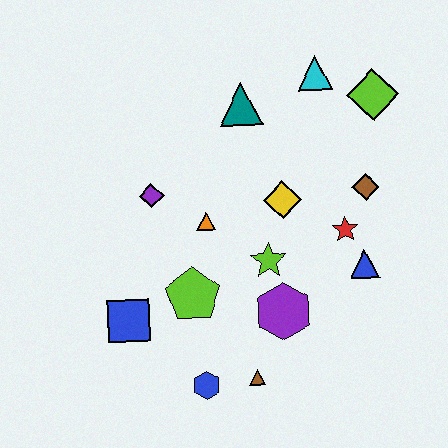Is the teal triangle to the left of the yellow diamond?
Yes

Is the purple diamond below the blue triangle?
No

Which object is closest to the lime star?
The purple hexagon is closest to the lime star.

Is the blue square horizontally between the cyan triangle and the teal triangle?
No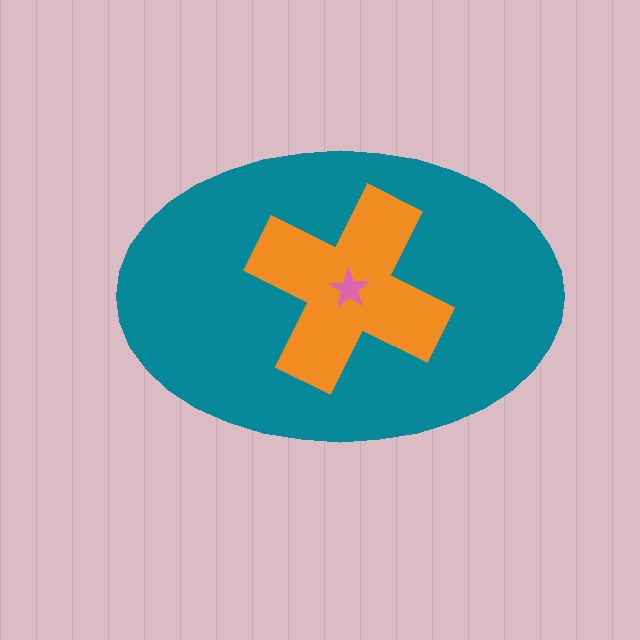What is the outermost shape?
The teal ellipse.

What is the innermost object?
The pink star.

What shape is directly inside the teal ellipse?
The orange cross.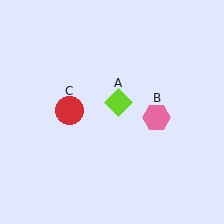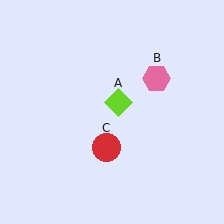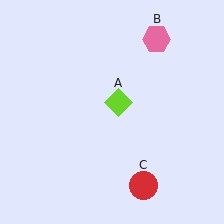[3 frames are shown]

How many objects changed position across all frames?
2 objects changed position: pink hexagon (object B), red circle (object C).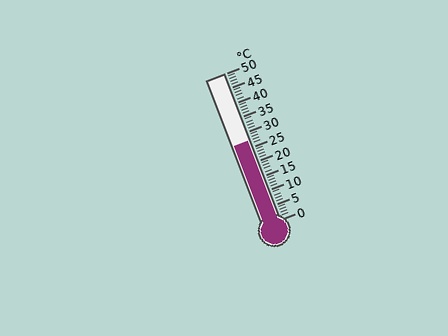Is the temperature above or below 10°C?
The temperature is above 10°C.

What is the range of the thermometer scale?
The thermometer scale ranges from 0°C to 50°C.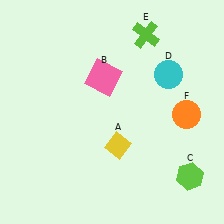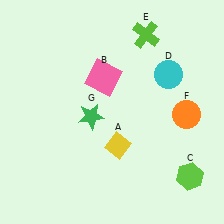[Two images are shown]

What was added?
A green star (G) was added in Image 2.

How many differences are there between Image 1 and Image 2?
There is 1 difference between the two images.